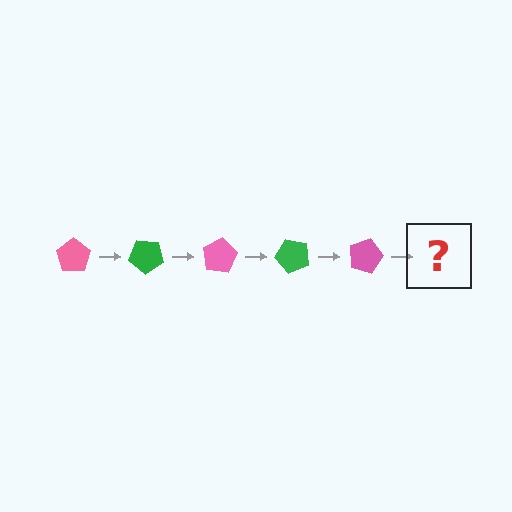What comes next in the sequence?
The next element should be a green pentagon, rotated 200 degrees from the start.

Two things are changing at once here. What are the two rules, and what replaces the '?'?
The two rules are that it rotates 40 degrees each step and the color cycles through pink and green. The '?' should be a green pentagon, rotated 200 degrees from the start.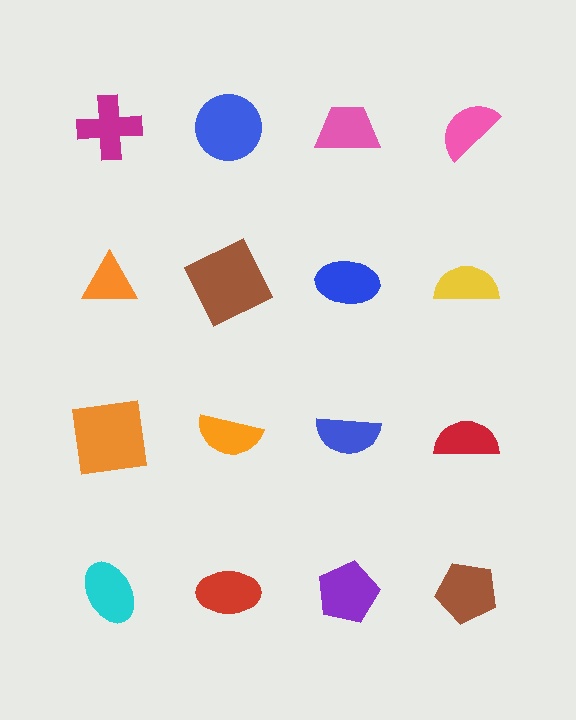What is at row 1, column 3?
A pink trapezoid.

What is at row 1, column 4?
A pink semicircle.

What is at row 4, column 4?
A brown pentagon.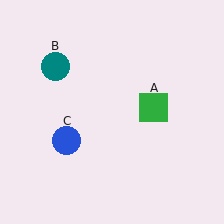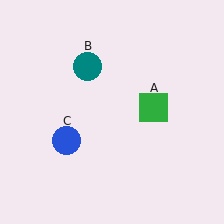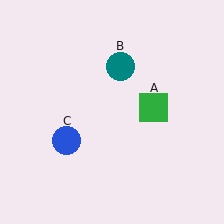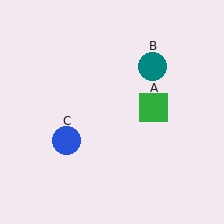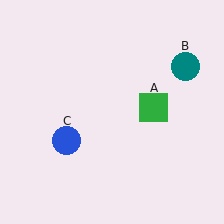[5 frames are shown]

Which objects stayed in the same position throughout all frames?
Green square (object A) and blue circle (object C) remained stationary.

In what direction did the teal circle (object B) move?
The teal circle (object B) moved right.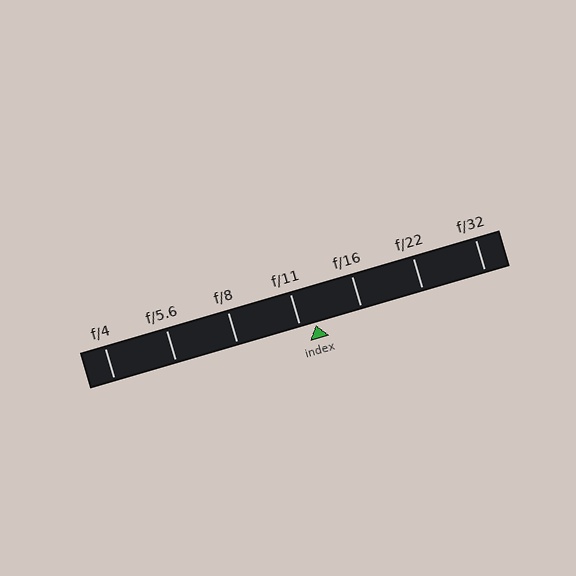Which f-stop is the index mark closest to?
The index mark is closest to f/11.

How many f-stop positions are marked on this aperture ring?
There are 7 f-stop positions marked.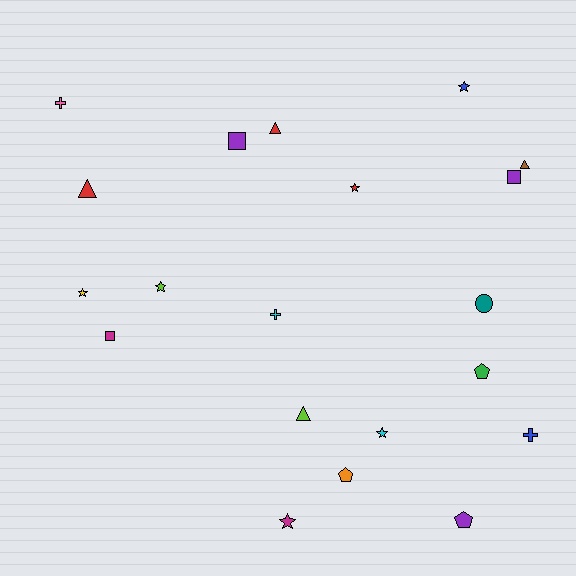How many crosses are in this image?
There are 3 crosses.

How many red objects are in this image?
There are 3 red objects.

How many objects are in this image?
There are 20 objects.